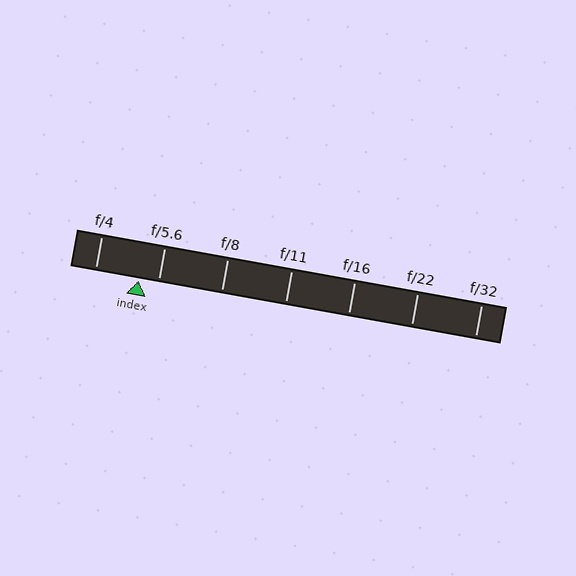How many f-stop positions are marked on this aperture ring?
There are 7 f-stop positions marked.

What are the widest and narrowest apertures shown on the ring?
The widest aperture shown is f/4 and the narrowest is f/32.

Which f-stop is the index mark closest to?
The index mark is closest to f/5.6.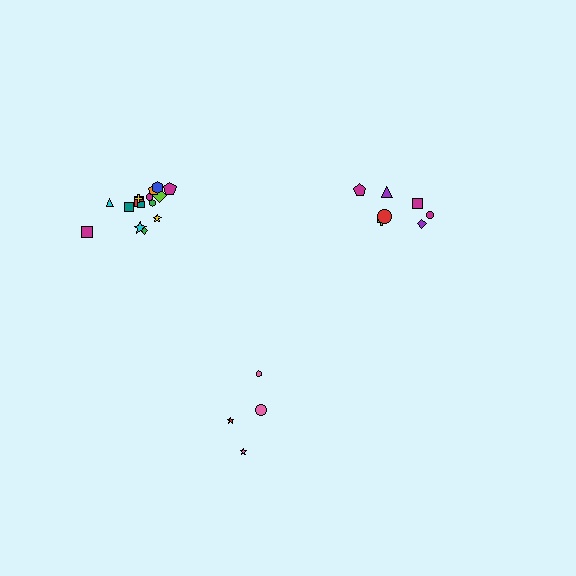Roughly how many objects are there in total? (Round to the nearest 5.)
Roughly 25 objects in total.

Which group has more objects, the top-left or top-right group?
The top-left group.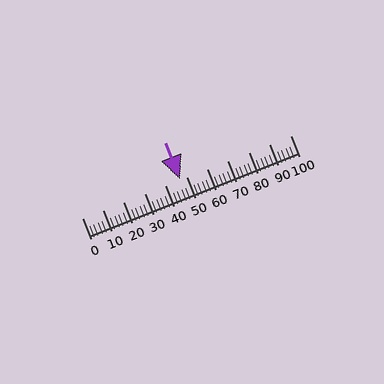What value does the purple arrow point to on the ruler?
The purple arrow points to approximately 47.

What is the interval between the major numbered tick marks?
The major tick marks are spaced 10 units apart.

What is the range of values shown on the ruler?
The ruler shows values from 0 to 100.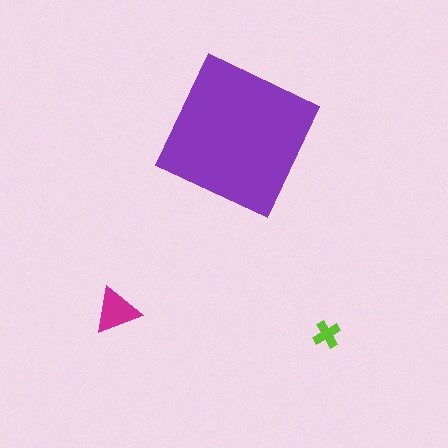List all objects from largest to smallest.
The purple square, the magenta triangle, the lime cross.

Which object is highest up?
The purple square is topmost.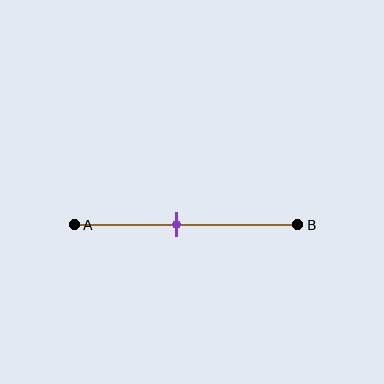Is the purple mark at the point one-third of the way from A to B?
No, the mark is at about 45% from A, not at the 33% one-third point.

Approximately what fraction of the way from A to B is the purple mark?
The purple mark is approximately 45% of the way from A to B.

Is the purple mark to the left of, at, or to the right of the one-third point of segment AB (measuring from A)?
The purple mark is to the right of the one-third point of segment AB.